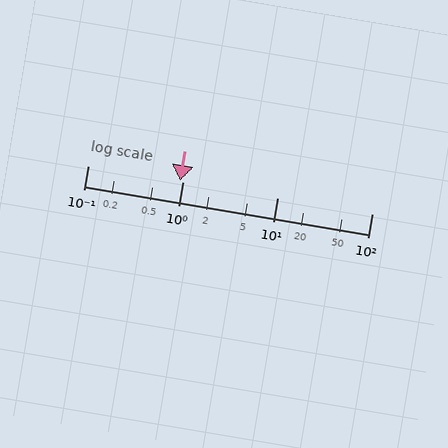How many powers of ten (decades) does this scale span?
The scale spans 3 decades, from 0.1 to 100.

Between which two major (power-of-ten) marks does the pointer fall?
The pointer is between 0.1 and 1.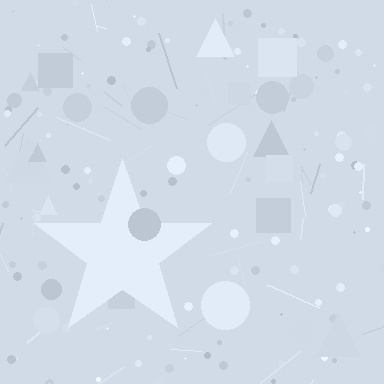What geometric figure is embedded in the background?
A star is embedded in the background.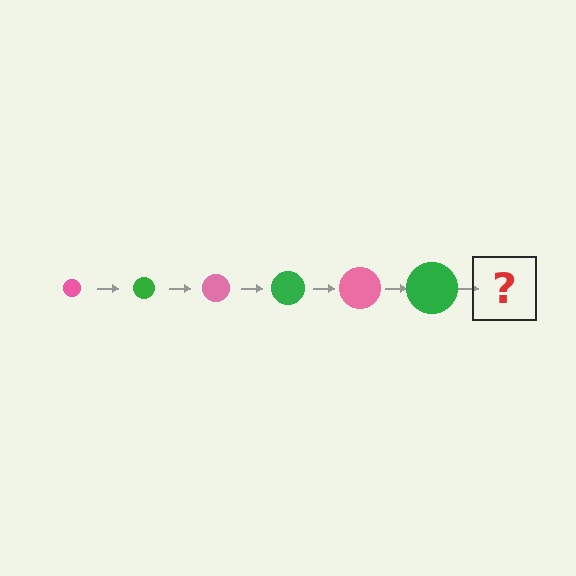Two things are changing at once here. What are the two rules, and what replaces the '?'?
The two rules are that the circle grows larger each step and the color cycles through pink and green. The '?' should be a pink circle, larger than the previous one.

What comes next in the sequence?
The next element should be a pink circle, larger than the previous one.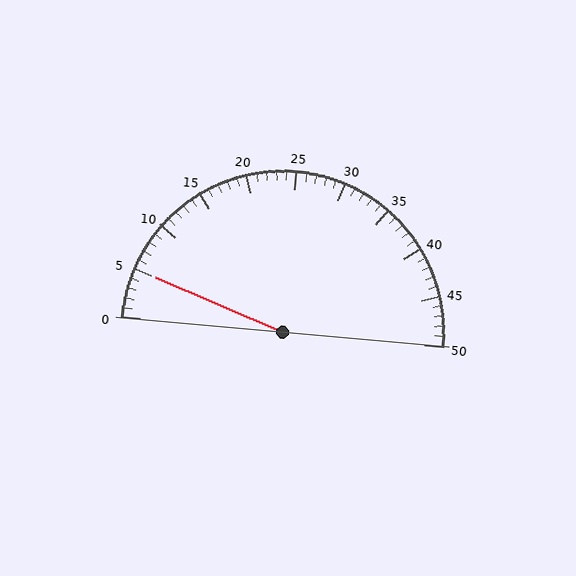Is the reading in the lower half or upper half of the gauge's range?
The reading is in the lower half of the range (0 to 50).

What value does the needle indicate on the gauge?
The needle indicates approximately 5.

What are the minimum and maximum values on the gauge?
The gauge ranges from 0 to 50.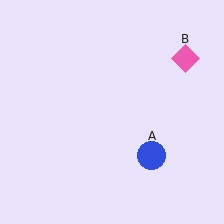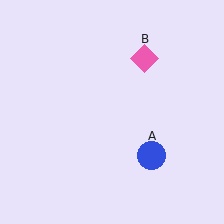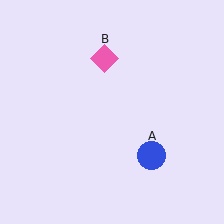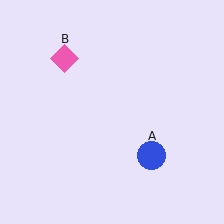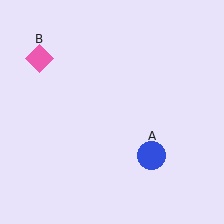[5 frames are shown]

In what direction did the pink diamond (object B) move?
The pink diamond (object B) moved left.